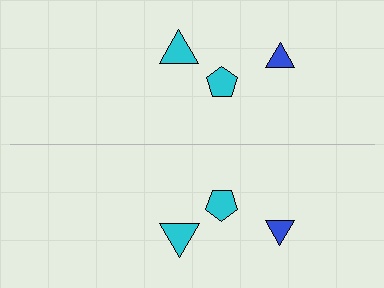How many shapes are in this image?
There are 6 shapes in this image.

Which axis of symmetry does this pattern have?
The pattern has a horizontal axis of symmetry running through the center of the image.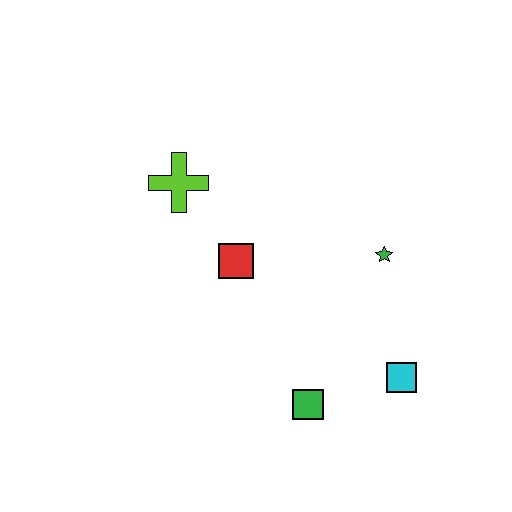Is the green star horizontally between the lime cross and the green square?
No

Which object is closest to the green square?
The cyan square is closest to the green square.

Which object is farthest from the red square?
The cyan square is farthest from the red square.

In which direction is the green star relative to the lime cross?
The green star is to the right of the lime cross.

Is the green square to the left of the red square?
No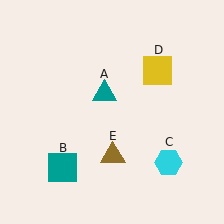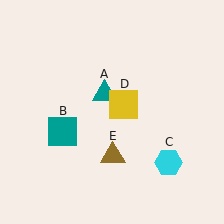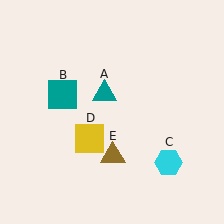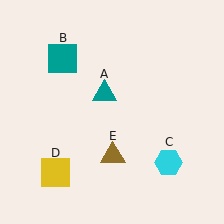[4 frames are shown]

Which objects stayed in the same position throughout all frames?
Teal triangle (object A) and cyan hexagon (object C) and brown triangle (object E) remained stationary.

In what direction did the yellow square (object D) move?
The yellow square (object D) moved down and to the left.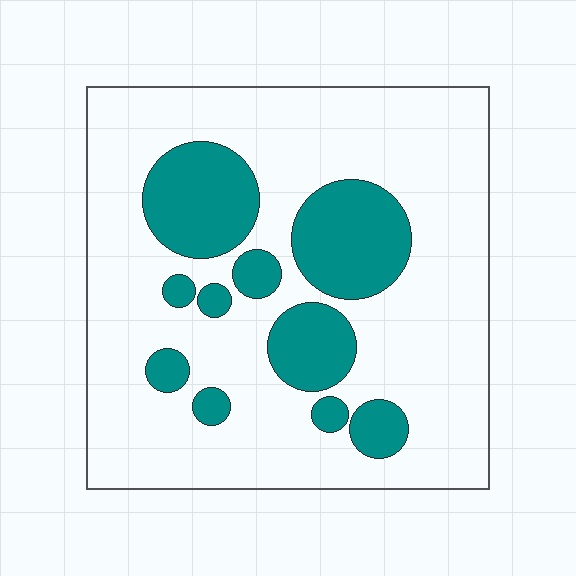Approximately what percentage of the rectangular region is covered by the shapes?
Approximately 25%.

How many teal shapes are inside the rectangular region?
10.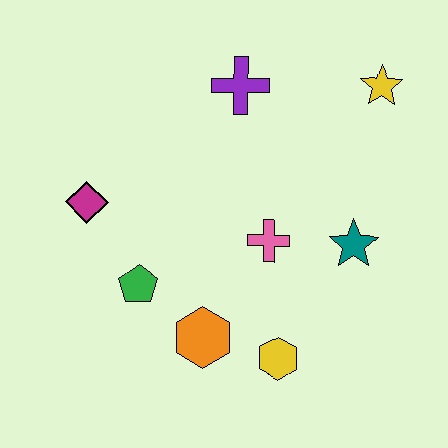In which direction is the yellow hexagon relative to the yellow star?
The yellow hexagon is below the yellow star.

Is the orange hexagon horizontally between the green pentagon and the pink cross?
Yes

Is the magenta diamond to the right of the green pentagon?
No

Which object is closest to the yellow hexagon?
The orange hexagon is closest to the yellow hexagon.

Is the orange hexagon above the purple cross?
No